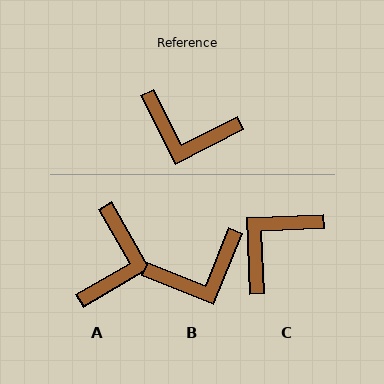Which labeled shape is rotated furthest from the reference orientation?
C, about 115 degrees away.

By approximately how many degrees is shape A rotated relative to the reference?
Approximately 93 degrees counter-clockwise.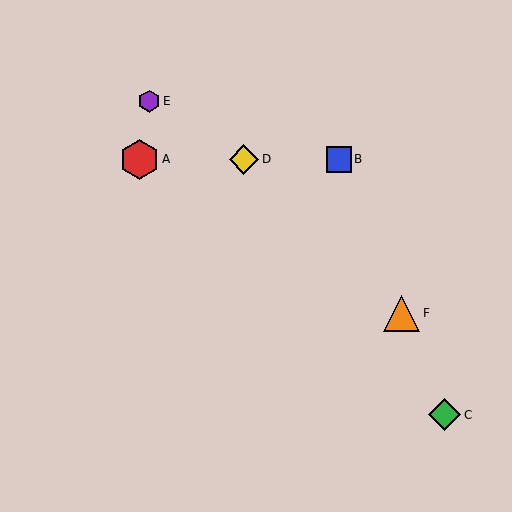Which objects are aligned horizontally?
Objects A, B, D are aligned horizontally.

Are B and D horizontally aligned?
Yes, both are at y≈159.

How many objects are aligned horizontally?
3 objects (A, B, D) are aligned horizontally.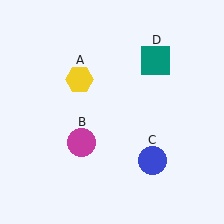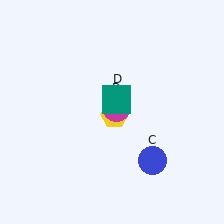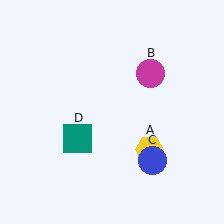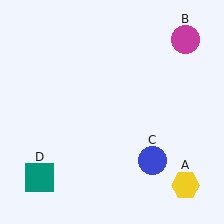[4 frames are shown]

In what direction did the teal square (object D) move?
The teal square (object D) moved down and to the left.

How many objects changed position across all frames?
3 objects changed position: yellow hexagon (object A), magenta circle (object B), teal square (object D).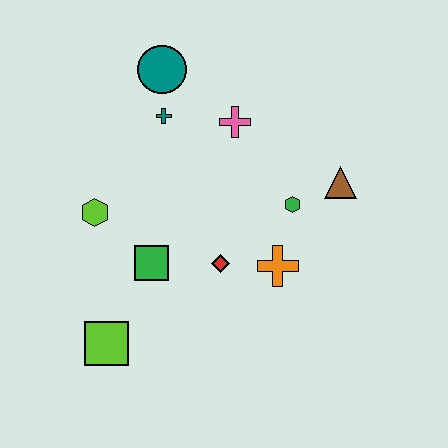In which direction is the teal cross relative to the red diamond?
The teal cross is above the red diamond.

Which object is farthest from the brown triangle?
The lime square is farthest from the brown triangle.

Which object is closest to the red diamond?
The orange cross is closest to the red diamond.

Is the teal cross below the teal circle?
Yes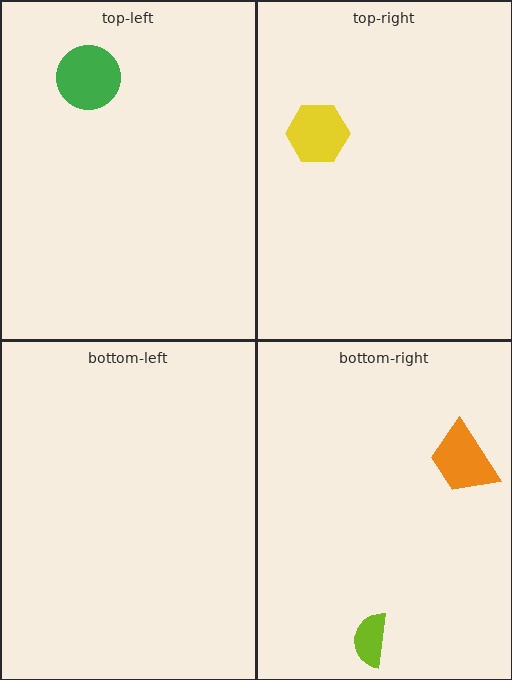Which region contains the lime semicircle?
The bottom-right region.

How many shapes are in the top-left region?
1.